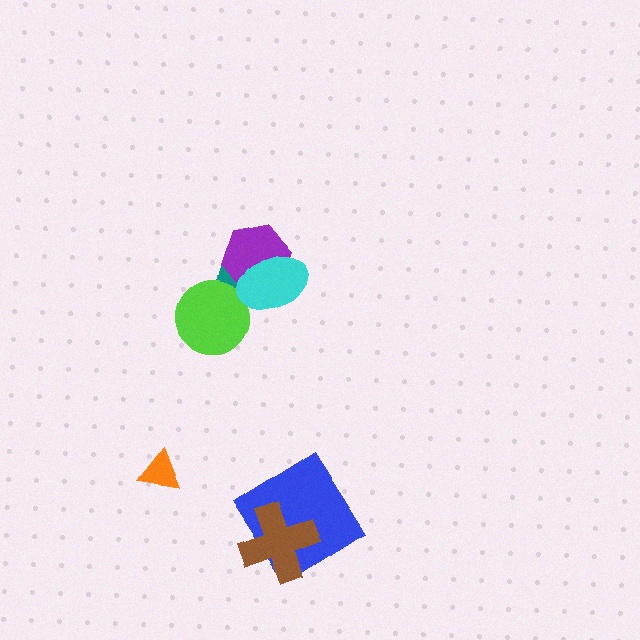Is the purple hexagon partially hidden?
Yes, it is partially covered by another shape.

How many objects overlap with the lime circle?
1 object overlaps with the lime circle.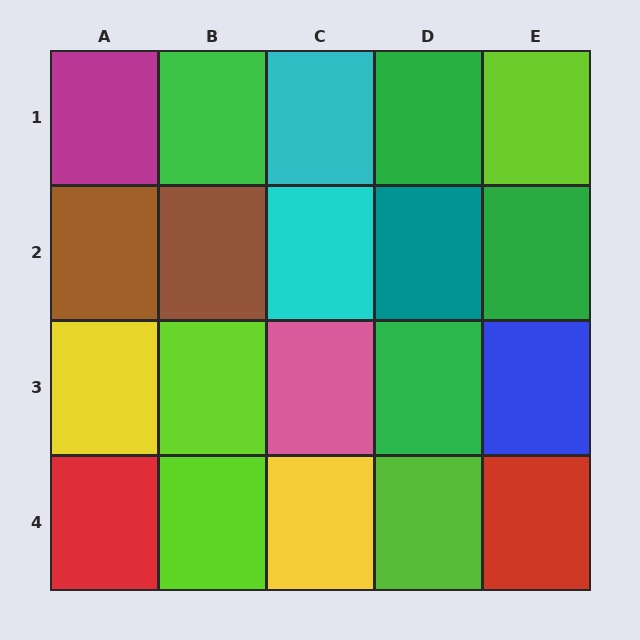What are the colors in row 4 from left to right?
Red, lime, yellow, lime, red.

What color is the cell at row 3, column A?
Yellow.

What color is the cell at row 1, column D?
Green.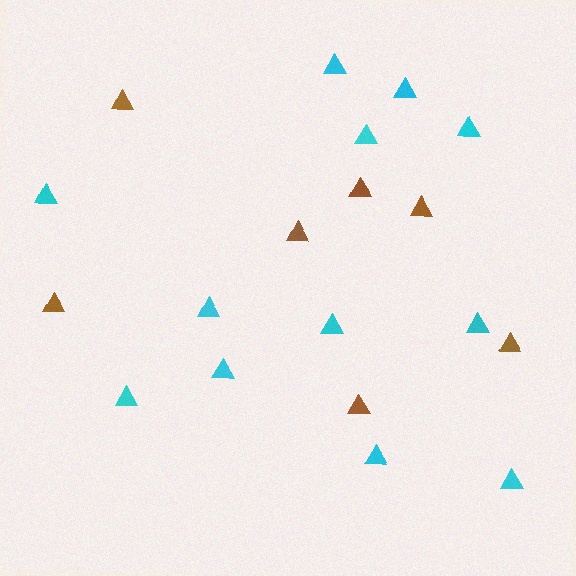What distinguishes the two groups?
There are 2 groups: one group of cyan triangles (12) and one group of brown triangles (7).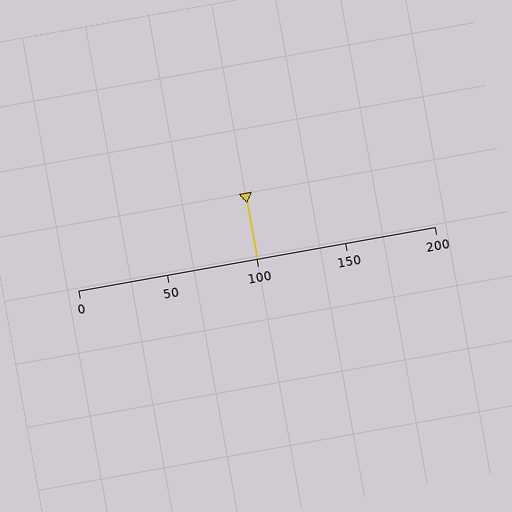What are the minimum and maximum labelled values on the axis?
The axis runs from 0 to 200.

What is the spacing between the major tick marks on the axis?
The major ticks are spaced 50 apart.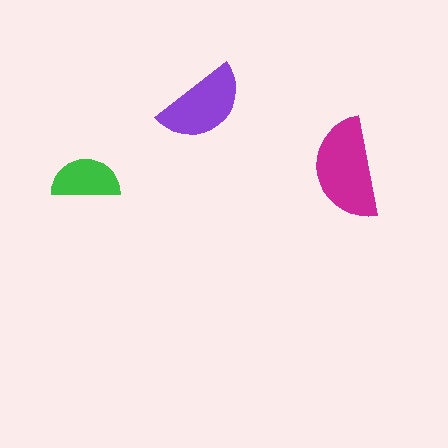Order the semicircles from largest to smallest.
the magenta one, the purple one, the green one.